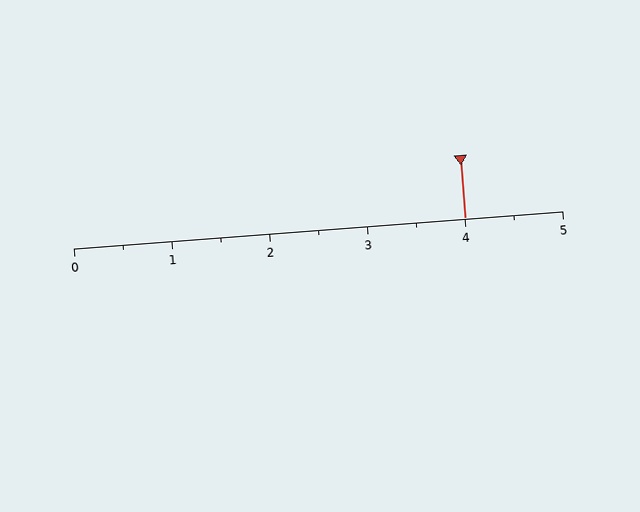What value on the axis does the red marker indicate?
The marker indicates approximately 4.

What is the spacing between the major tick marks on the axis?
The major ticks are spaced 1 apart.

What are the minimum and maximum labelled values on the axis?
The axis runs from 0 to 5.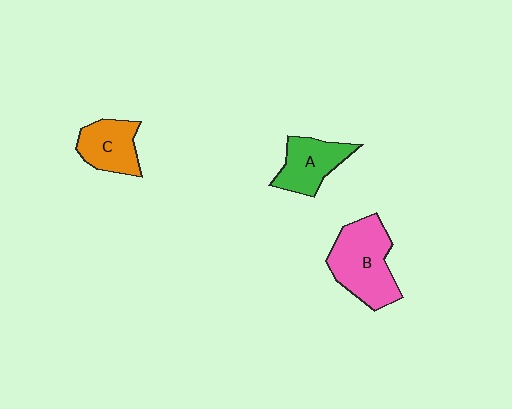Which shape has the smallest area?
Shape C (orange).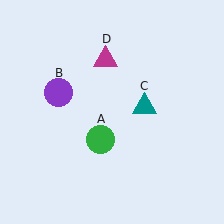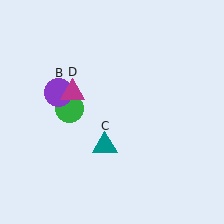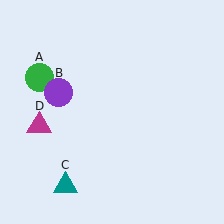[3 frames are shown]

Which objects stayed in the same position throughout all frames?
Purple circle (object B) remained stationary.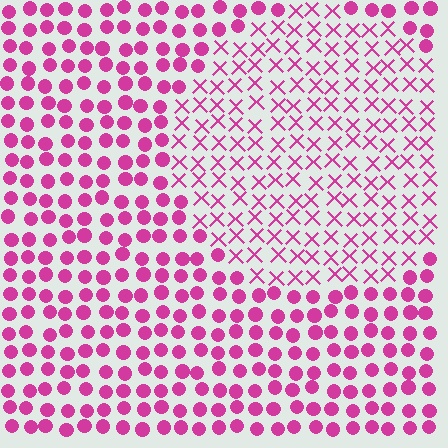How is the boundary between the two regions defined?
The boundary is defined by a change in element shape: X marks inside vs. circles outside. All elements share the same color and spacing.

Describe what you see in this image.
The image is filled with small magenta elements arranged in a uniform grid. A circle-shaped region contains X marks, while the surrounding area contains circles. The boundary is defined purely by the change in element shape.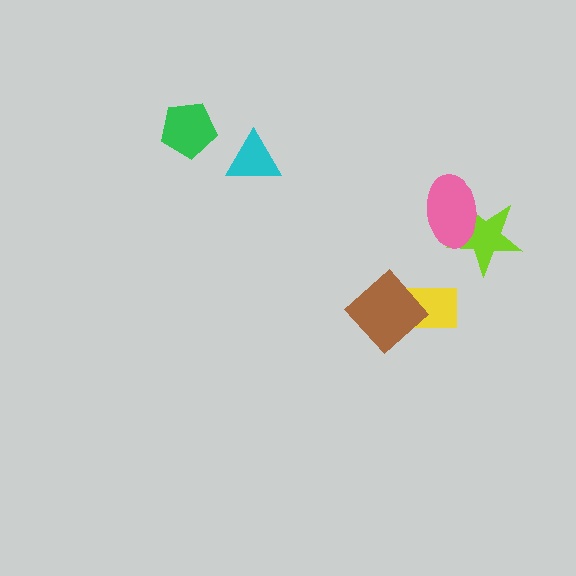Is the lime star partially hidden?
Yes, it is partially covered by another shape.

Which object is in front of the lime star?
The pink ellipse is in front of the lime star.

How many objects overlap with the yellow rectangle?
1 object overlaps with the yellow rectangle.